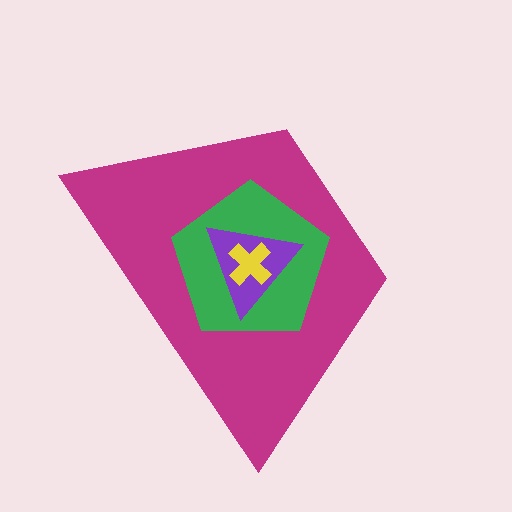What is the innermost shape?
The yellow cross.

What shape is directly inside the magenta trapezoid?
The green pentagon.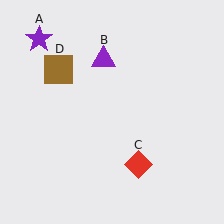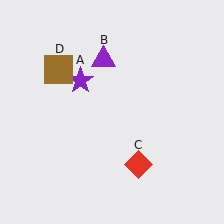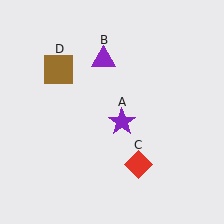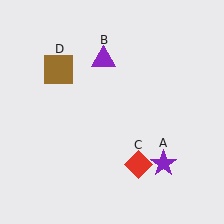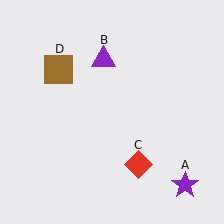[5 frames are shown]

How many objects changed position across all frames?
1 object changed position: purple star (object A).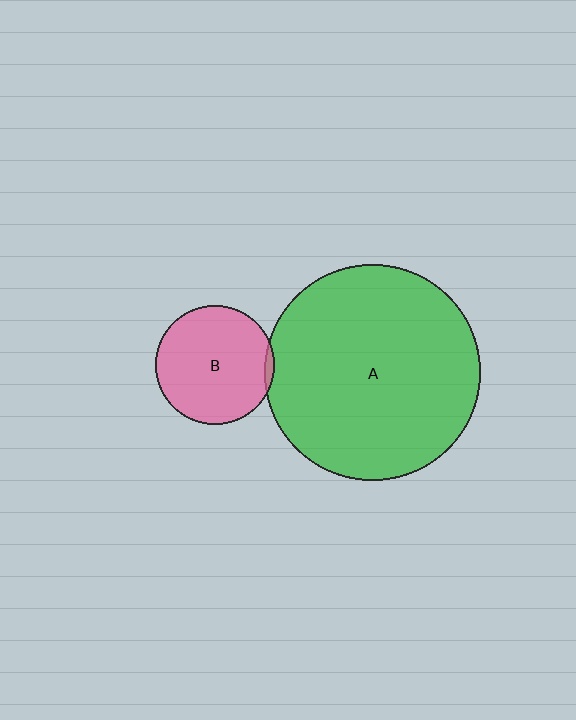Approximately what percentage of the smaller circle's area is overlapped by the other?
Approximately 5%.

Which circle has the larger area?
Circle A (green).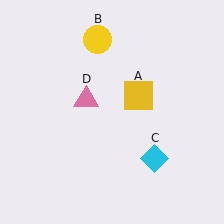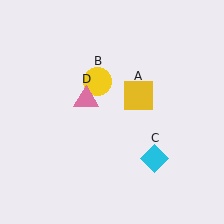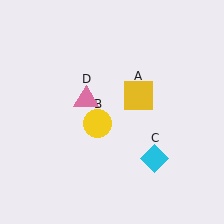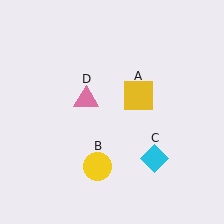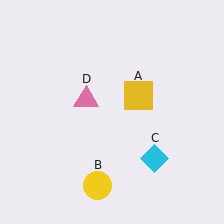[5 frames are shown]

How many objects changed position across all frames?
1 object changed position: yellow circle (object B).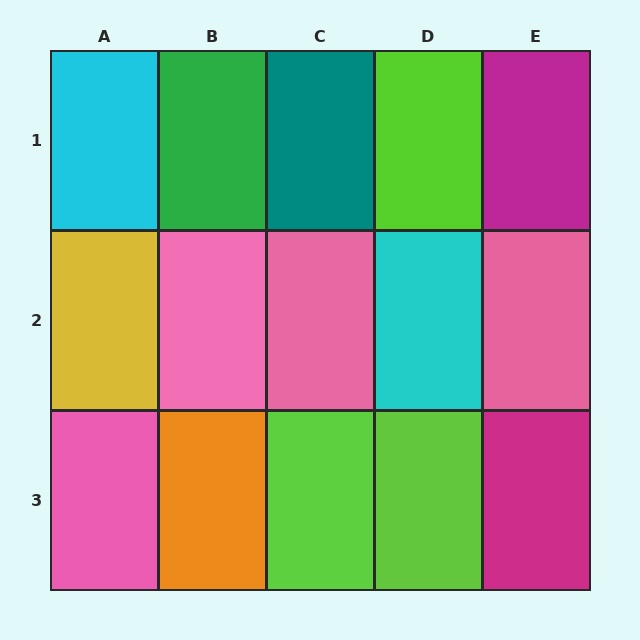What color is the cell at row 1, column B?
Green.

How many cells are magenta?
2 cells are magenta.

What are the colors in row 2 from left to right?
Yellow, pink, pink, cyan, pink.